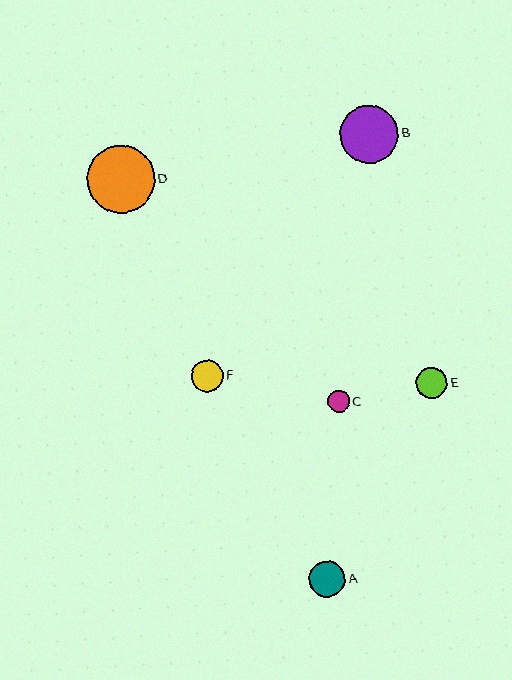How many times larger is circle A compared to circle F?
Circle A is approximately 1.1 times the size of circle F.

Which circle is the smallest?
Circle C is the smallest with a size of approximately 22 pixels.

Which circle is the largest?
Circle D is the largest with a size of approximately 68 pixels.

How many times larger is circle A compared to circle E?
Circle A is approximately 1.2 times the size of circle E.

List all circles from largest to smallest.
From largest to smallest: D, B, A, F, E, C.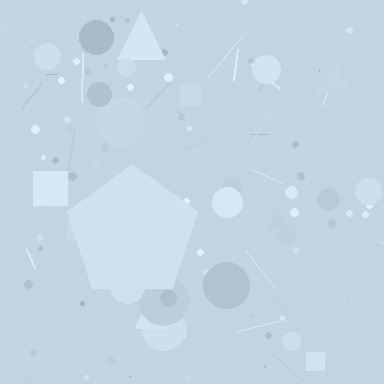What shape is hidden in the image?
A pentagon is hidden in the image.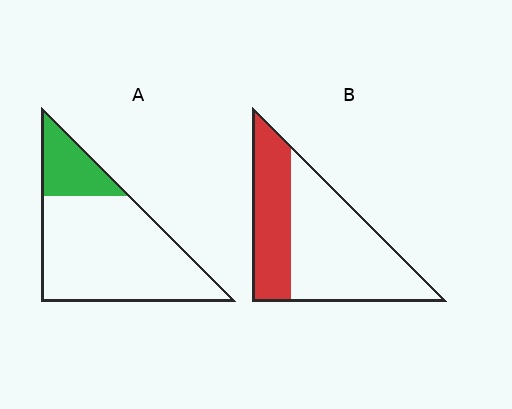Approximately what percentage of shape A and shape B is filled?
A is approximately 20% and B is approximately 35%.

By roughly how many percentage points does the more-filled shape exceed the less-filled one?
By roughly 15 percentage points (B over A).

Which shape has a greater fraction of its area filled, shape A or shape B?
Shape B.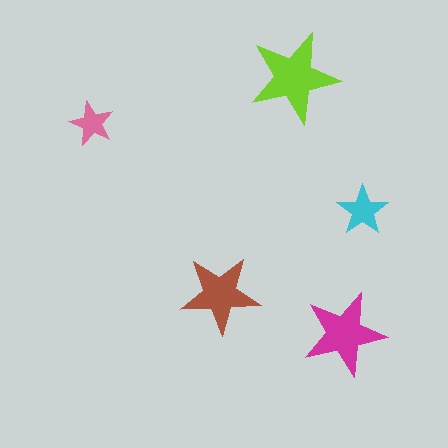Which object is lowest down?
The magenta star is bottommost.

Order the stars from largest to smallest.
the lime one, the magenta one, the brown one, the cyan one, the pink one.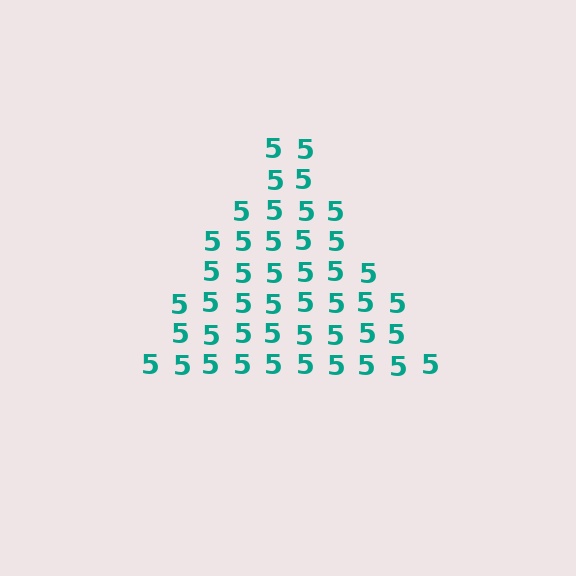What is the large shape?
The large shape is a triangle.